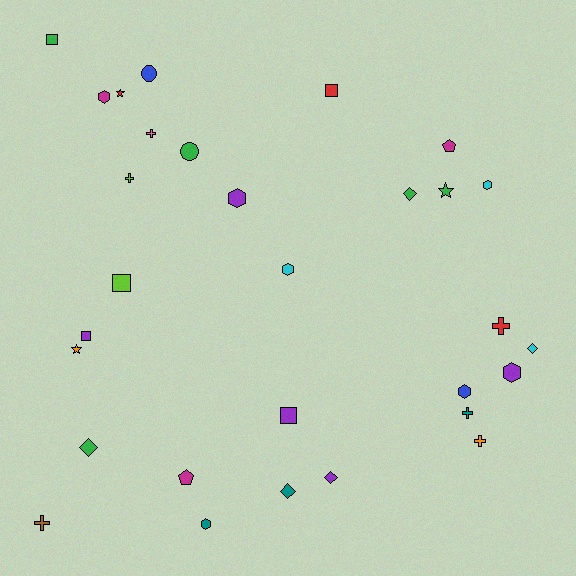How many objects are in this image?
There are 30 objects.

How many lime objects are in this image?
There are 2 lime objects.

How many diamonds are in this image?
There are 5 diamonds.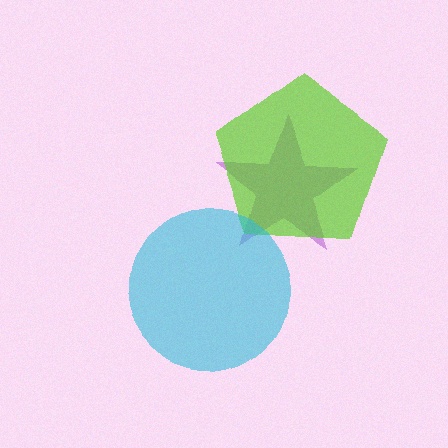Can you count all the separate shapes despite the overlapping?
Yes, there are 3 separate shapes.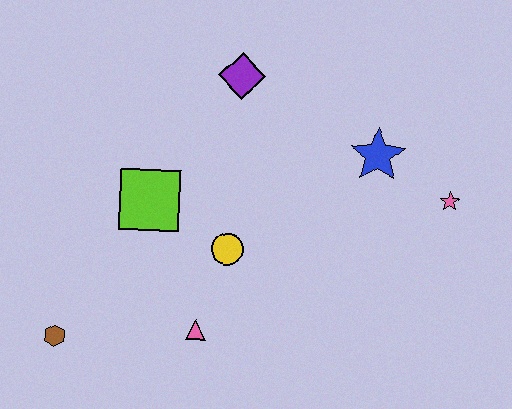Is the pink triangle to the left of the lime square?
No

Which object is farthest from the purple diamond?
The brown hexagon is farthest from the purple diamond.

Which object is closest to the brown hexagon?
The pink triangle is closest to the brown hexagon.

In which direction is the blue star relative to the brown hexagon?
The blue star is to the right of the brown hexagon.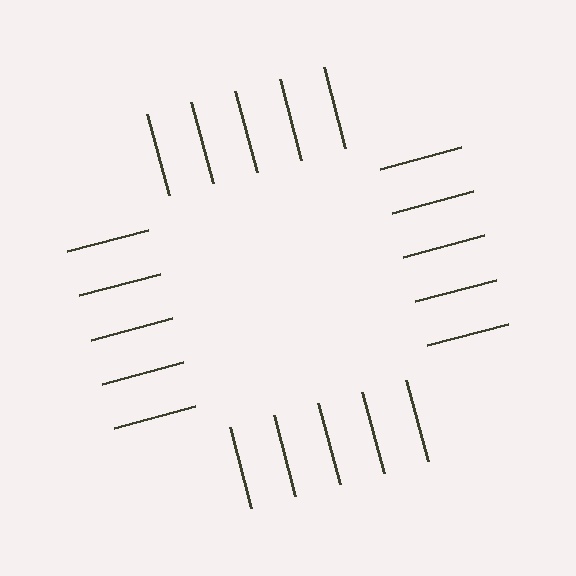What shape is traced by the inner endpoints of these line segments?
An illusory square — the line segments terminate on its edges but no continuous stroke is drawn.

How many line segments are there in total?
20 — 5 along each of the 4 edges.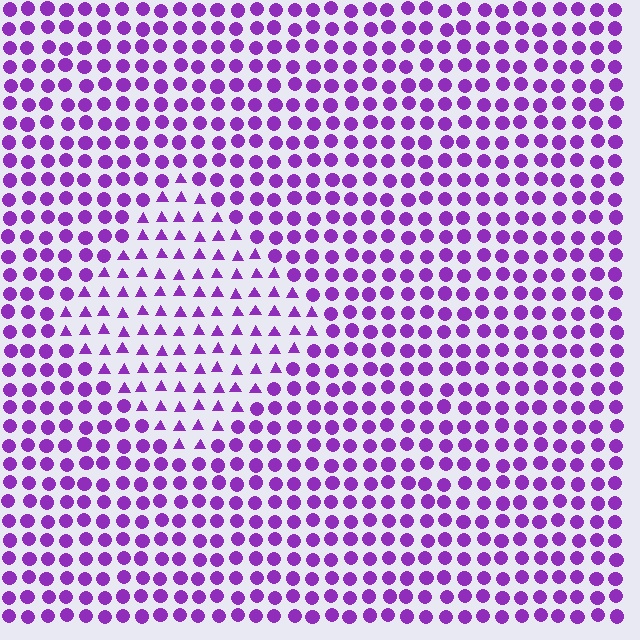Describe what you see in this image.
The image is filled with small purple elements arranged in a uniform grid. A diamond-shaped region contains triangles, while the surrounding area contains circles. The boundary is defined purely by the change in element shape.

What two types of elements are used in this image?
The image uses triangles inside the diamond region and circles outside it.